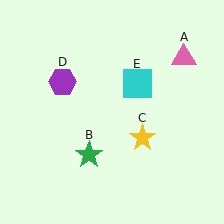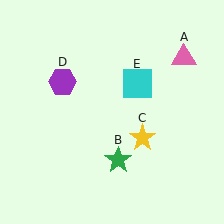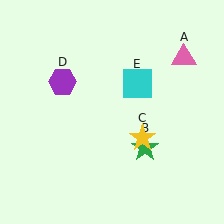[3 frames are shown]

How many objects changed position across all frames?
1 object changed position: green star (object B).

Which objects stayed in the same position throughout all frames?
Pink triangle (object A) and yellow star (object C) and purple hexagon (object D) and cyan square (object E) remained stationary.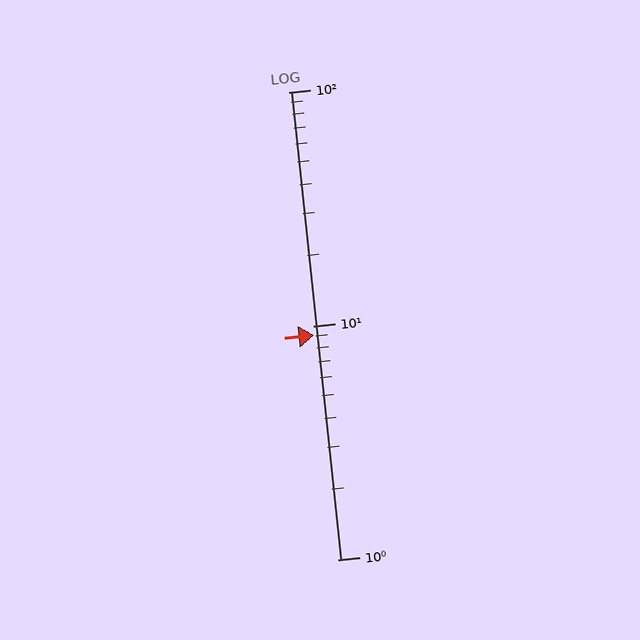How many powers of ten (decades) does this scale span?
The scale spans 2 decades, from 1 to 100.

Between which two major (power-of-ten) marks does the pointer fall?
The pointer is between 1 and 10.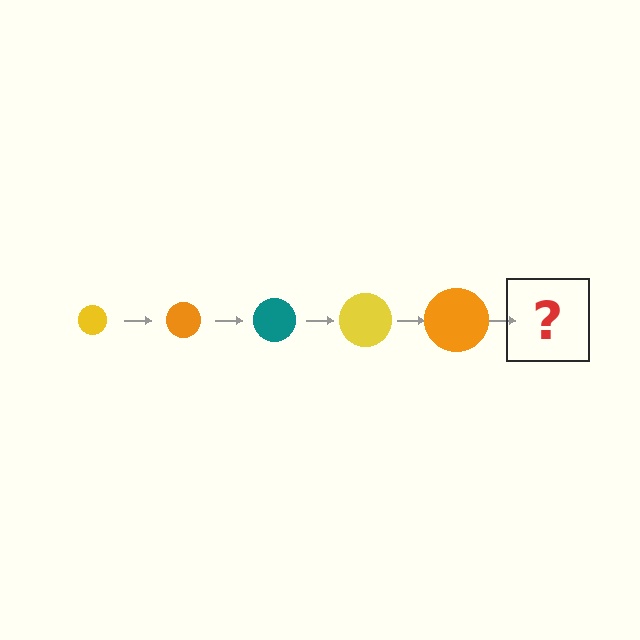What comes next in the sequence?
The next element should be a teal circle, larger than the previous one.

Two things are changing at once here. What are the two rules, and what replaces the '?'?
The two rules are that the circle grows larger each step and the color cycles through yellow, orange, and teal. The '?' should be a teal circle, larger than the previous one.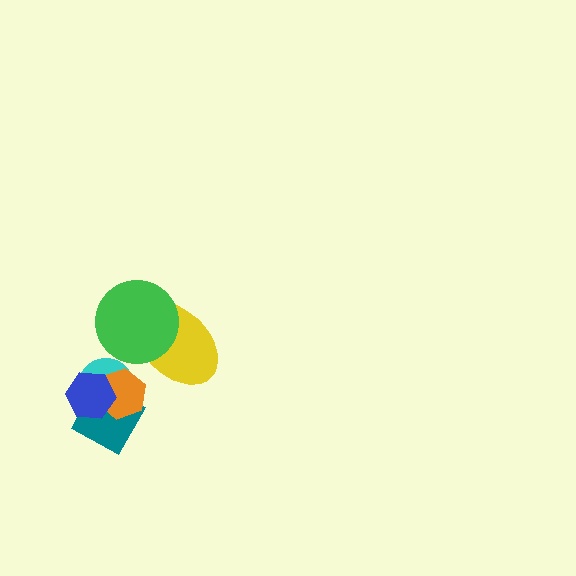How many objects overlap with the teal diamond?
3 objects overlap with the teal diamond.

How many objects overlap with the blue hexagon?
3 objects overlap with the blue hexagon.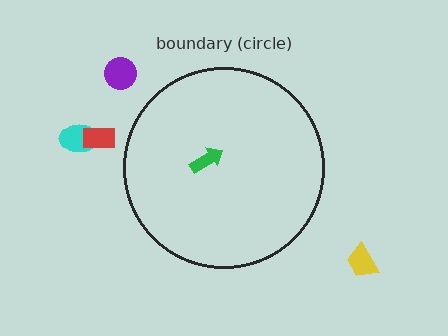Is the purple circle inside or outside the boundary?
Outside.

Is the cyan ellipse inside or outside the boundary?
Outside.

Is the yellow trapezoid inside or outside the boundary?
Outside.